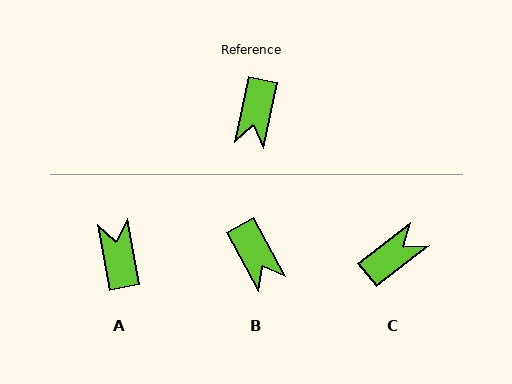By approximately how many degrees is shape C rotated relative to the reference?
Approximately 139 degrees counter-clockwise.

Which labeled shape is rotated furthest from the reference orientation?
A, about 158 degrees away.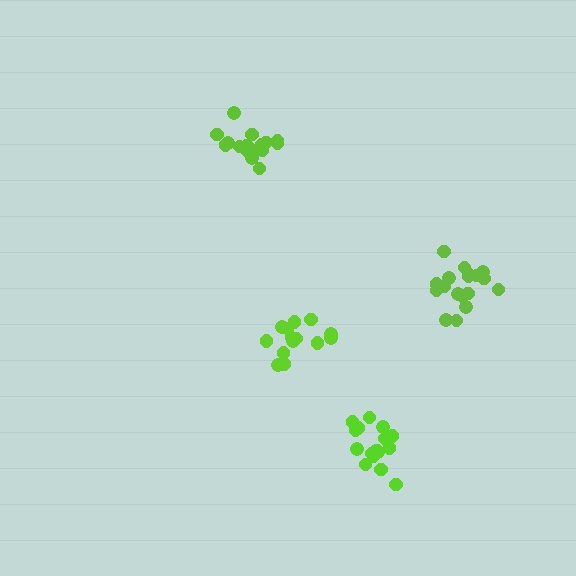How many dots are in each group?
Group 1: 18 dots, Group 2: 17 dots, Group 3: 14 dots, Group 4: 16 dots (65 total).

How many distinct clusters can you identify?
There are 4 distinct clusters.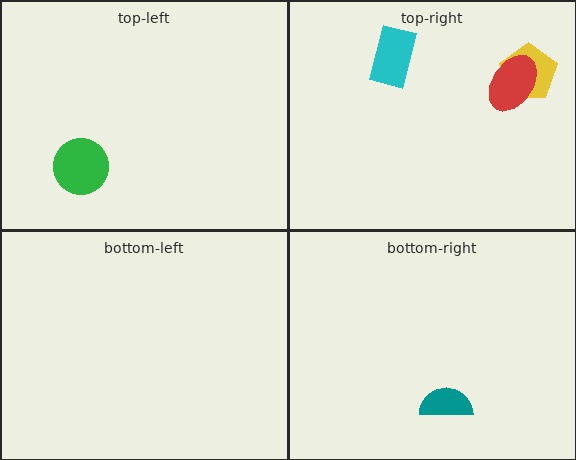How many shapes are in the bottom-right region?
1.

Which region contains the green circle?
The top-left region.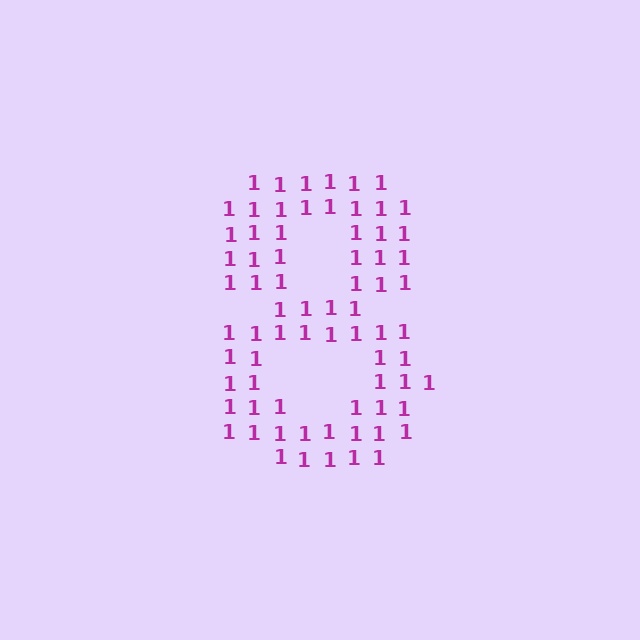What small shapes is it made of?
It is made of small digit 1's.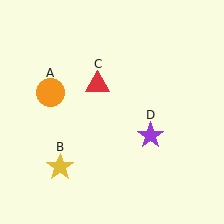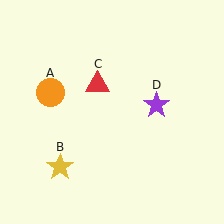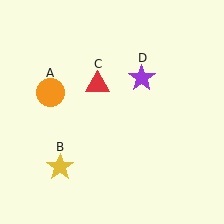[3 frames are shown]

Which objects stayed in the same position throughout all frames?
Orange circle (object A) and yellow star (object B) and red triangle (object C) remained stationary.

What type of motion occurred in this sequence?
The purple star (object D) rotated counterclockwise around the center of the scene.